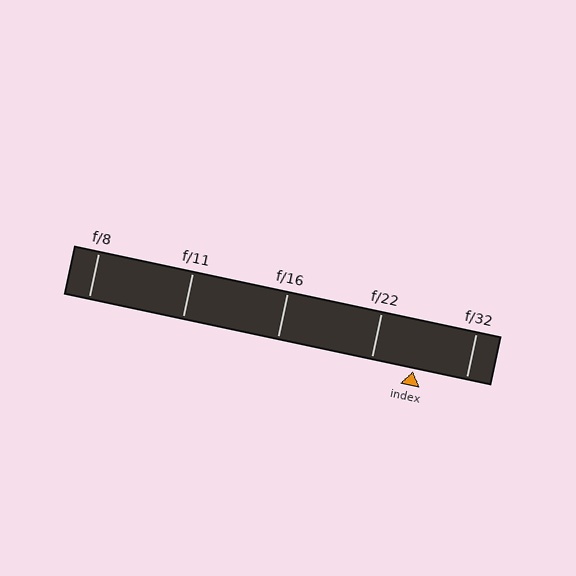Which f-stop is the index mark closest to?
The index mark is closest to f/22.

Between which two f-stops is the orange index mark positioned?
The index mark is between f/22 and f/32.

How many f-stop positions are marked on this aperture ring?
There are 5 f-stop positions marked.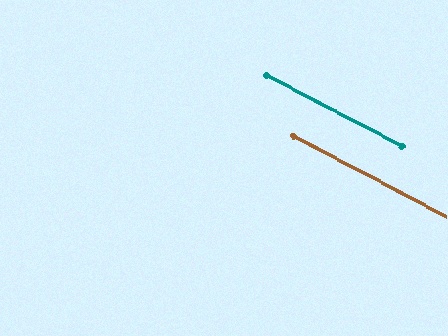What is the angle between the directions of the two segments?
Approximately 0 degrees.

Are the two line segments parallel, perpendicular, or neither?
Parallel — their directions differ by only 0.4°.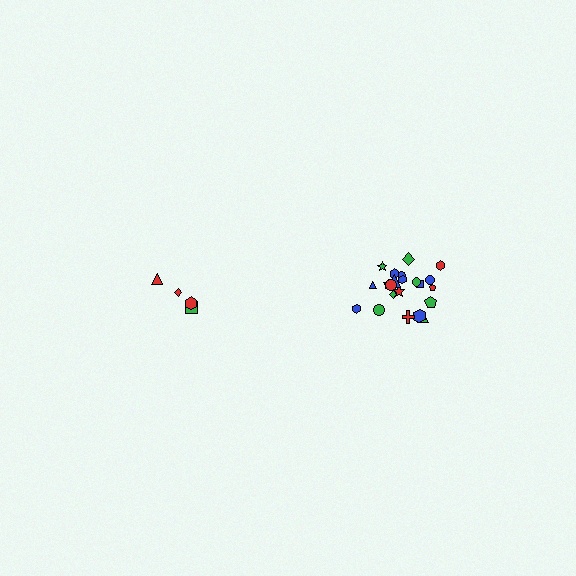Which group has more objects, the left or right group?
The right group.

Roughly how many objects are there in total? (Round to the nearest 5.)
Roughly 25 objects in total.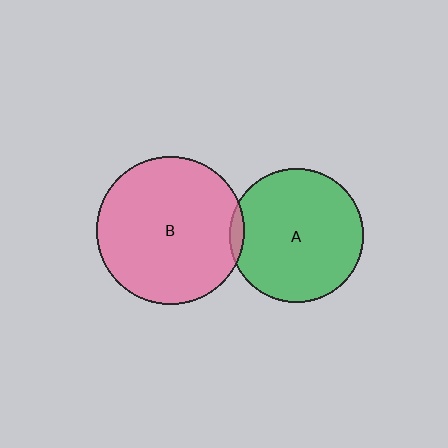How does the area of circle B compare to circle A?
Approximately 1.2 times.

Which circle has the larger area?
Circle B (pink).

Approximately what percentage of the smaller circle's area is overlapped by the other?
Approximately 5%.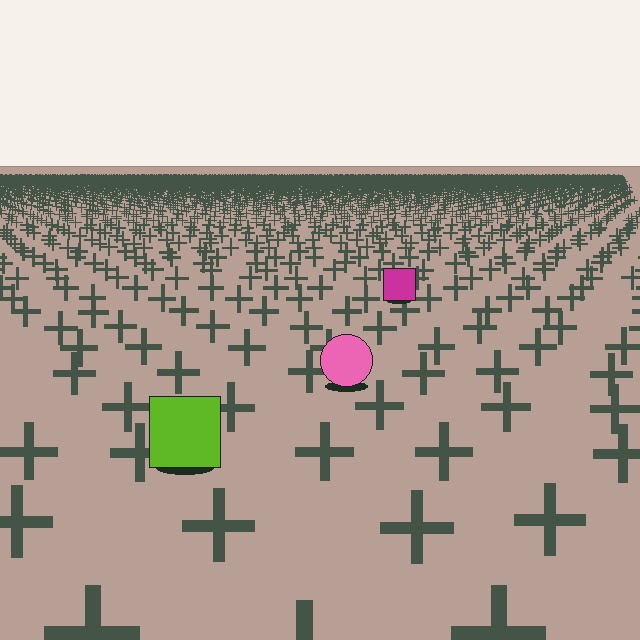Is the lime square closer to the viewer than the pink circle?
Yes. The lime square is closer — you can tell from the texture gradient: the ground texture is coarser near it.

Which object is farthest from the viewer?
The magenta square is farthest from the viewer. It appears smaller and the ground texture around it is denser.